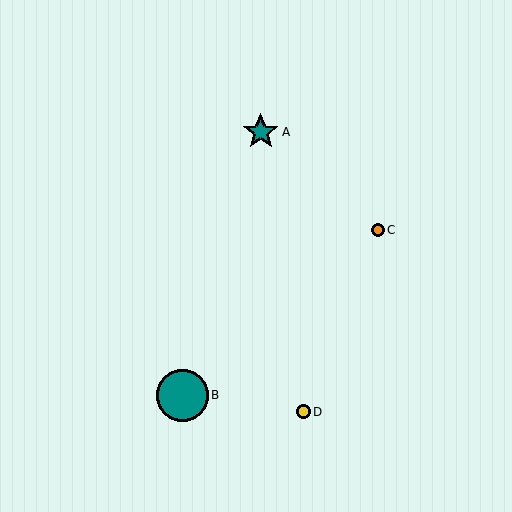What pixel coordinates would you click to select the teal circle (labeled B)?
Click at (182, 395) to select the teal circle B.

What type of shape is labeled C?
Shape C is an orange circle.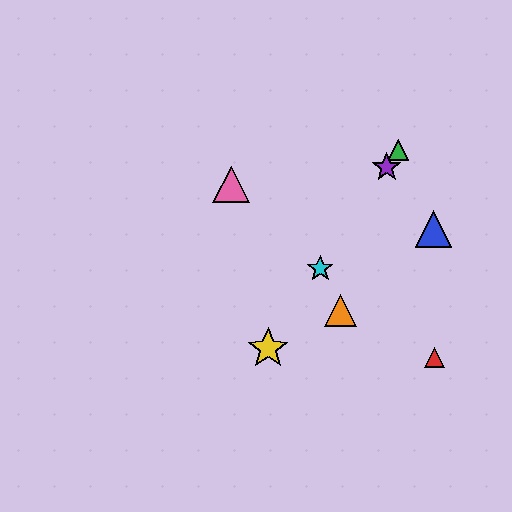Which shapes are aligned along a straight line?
The green triangle, the yellow star, the purple star, the cyan star are aligned along a straight line.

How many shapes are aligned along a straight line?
4 shapes (the green triangle, the yellow star, the purple star, the cyan star) are aligned along a straight line.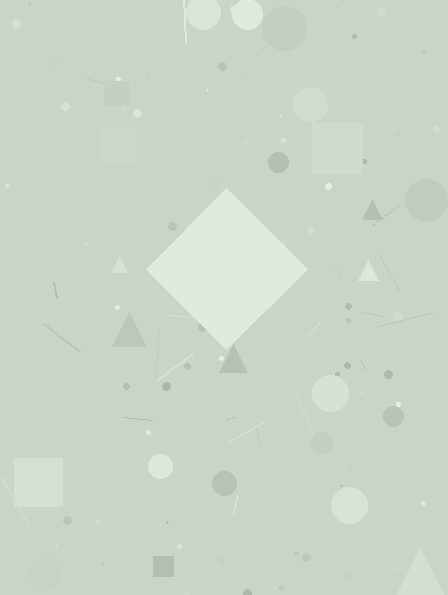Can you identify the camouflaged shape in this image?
The camouflaged shape is a diamond.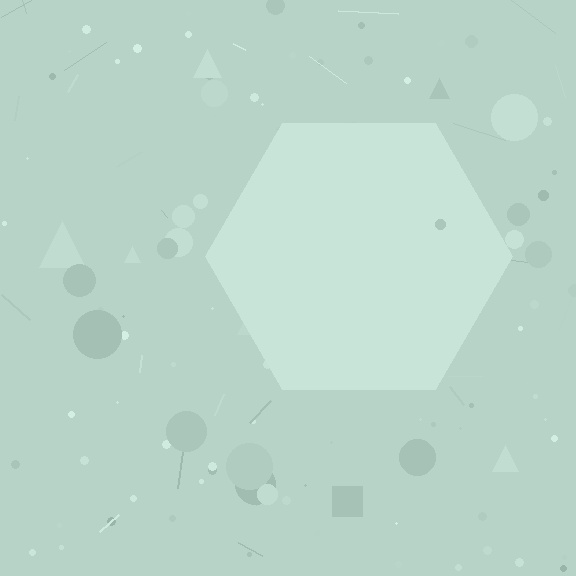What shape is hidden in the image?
A hexagon is hidden in the image.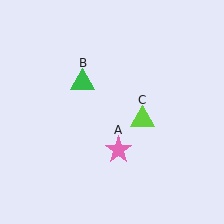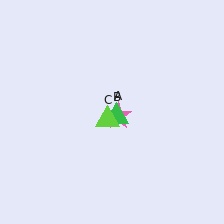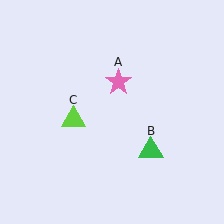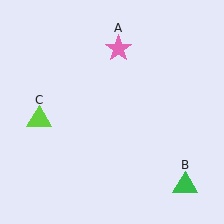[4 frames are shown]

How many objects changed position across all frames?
3 objects changed position: pink star (object A), green triangle (object B), lime triangle (object C).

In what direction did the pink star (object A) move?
The pink star (object A) moved up.